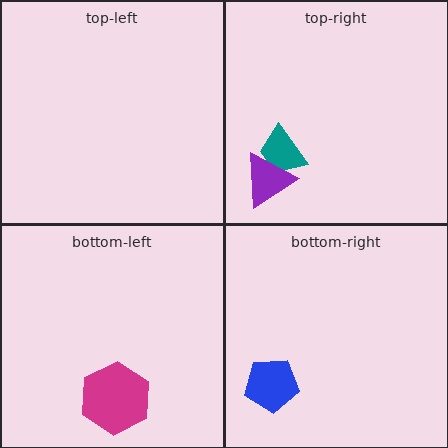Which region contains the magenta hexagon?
The bottom-left region.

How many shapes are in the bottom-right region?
1.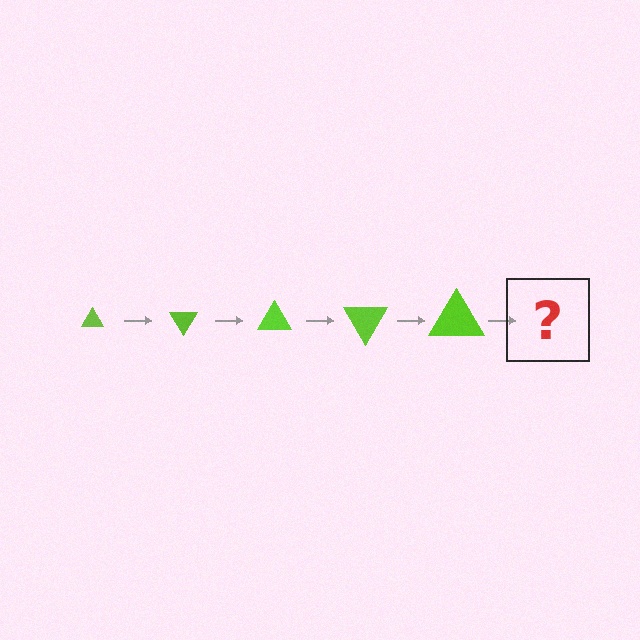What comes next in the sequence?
The next element should be a triangle, larger than the previous one and rotated 300 degrees from the start.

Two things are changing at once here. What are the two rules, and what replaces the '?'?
The two rules are that the triangle grows larger each step and it rotates 60 degrees each step. The '?' should be a triangle, larger than the previous one and rotated 300 degrees from the start.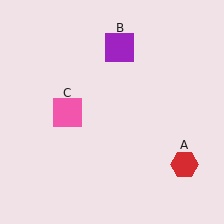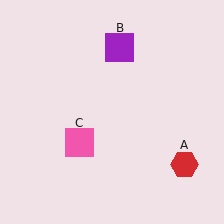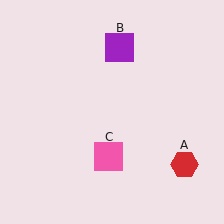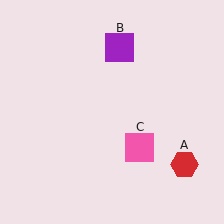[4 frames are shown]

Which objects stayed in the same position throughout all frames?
Red hexagon (object A) and purple square (object B) remained stationary.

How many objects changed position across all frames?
1 object changed position: pink square (object C).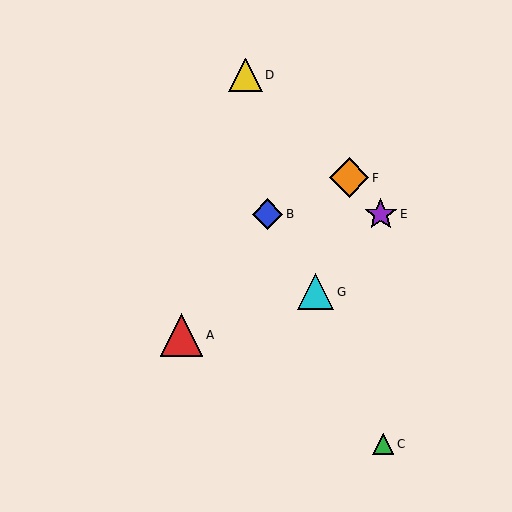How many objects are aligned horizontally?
2 objects (B, E) are aligned horizontally.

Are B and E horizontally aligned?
Yes, both are at y≈214.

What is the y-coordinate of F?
Object F is at y≈178.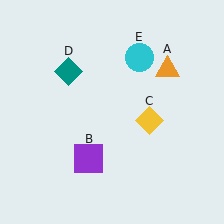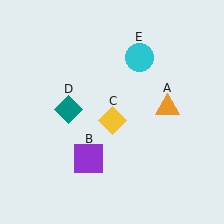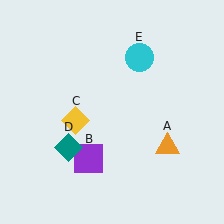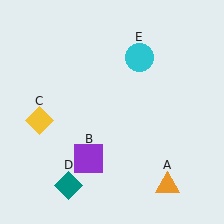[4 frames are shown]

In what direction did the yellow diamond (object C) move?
The yellow diamond (object C) moved left.